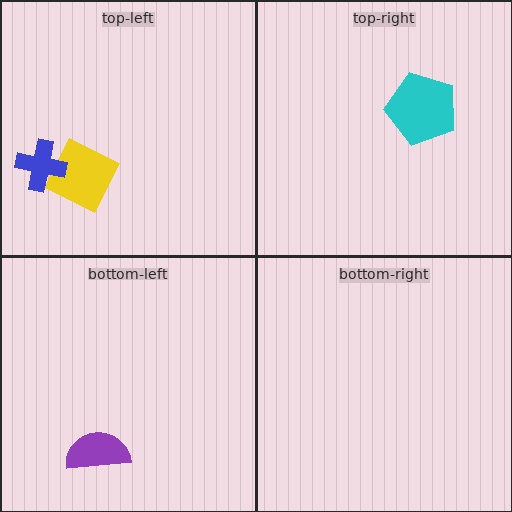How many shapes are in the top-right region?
1.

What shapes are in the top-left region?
The yellow diamond, the blue cross.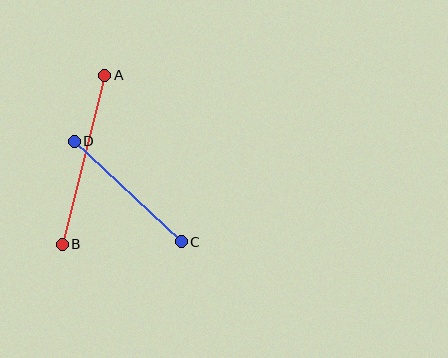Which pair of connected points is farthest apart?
Points A and B are farthest apart.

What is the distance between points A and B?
The distance is approximately 174 pixels.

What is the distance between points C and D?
The distance is approximately 147 pixels.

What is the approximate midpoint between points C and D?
The midpoint is at approximately (128, 191) pixels.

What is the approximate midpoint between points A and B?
The midpoint is at approximately (83, 160) pixels.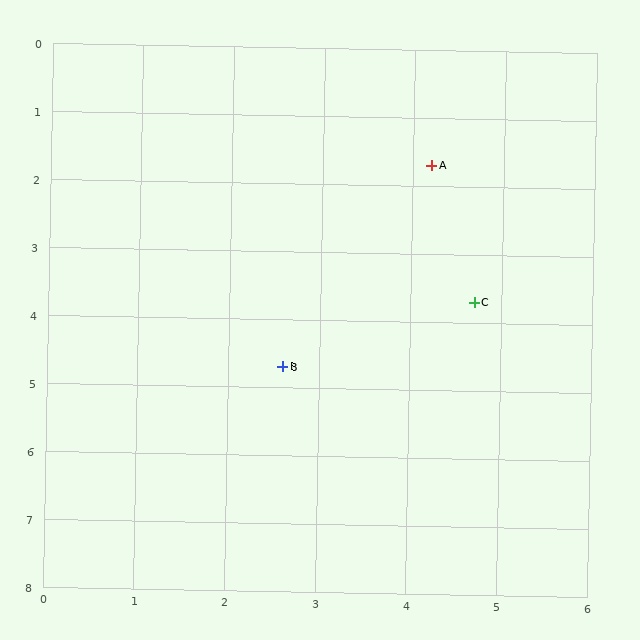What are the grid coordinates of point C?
Point C is at approximately (4.7, 3.7).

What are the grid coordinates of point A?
Point A is at approximately (4.2, 1.7).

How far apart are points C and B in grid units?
Points C and B are about 2.3 grid units apart.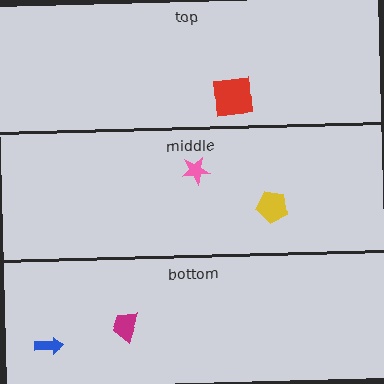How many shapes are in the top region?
1.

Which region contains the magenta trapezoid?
The bottom region.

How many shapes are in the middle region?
2.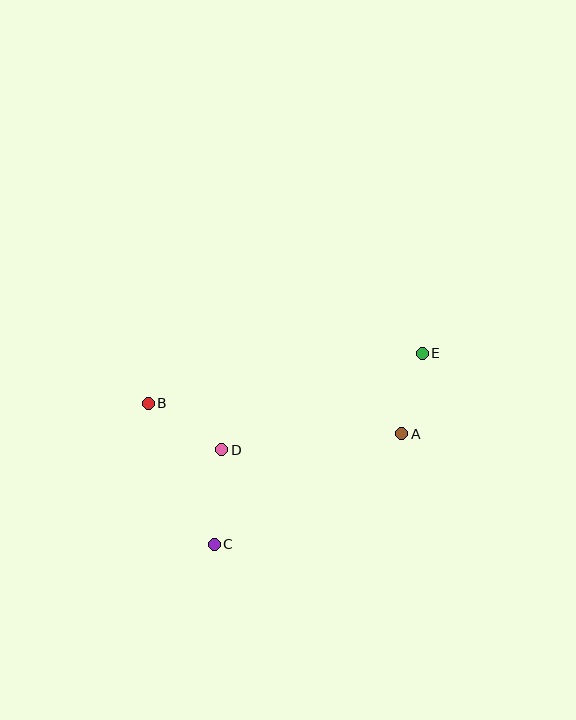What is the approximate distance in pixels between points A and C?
The distance between A and C is approximately 218 pixels.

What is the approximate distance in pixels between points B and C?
The distance between B and C is approximately 155 pixels.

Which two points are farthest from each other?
Points C and E are farthest from each other.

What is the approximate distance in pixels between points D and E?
The distance between D and E is approximately 223 pixels.